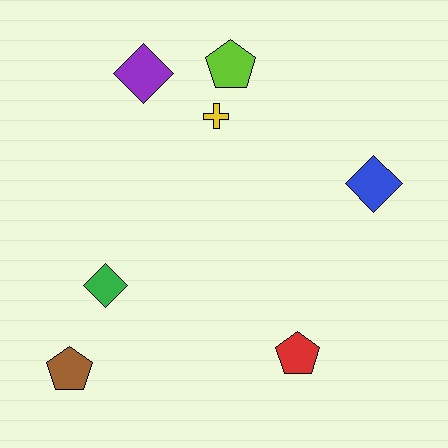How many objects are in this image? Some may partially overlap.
There are 7 objects.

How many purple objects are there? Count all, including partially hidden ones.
There is 1 purple object.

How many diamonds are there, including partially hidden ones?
There are 3 diamonds.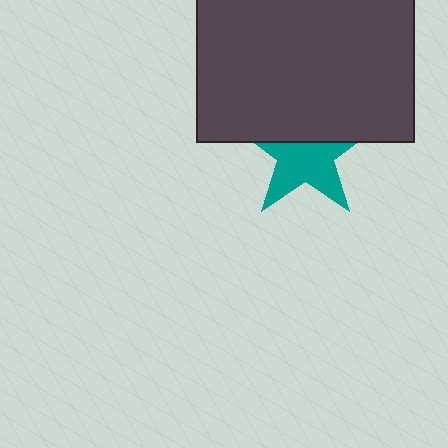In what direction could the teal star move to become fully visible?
The teal star could move down. That would shift it out from behind the dark gray rectangle entirely.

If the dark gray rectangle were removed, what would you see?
You would see the complete teal star.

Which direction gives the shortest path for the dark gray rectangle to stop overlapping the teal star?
Moving up gives the shortest separation.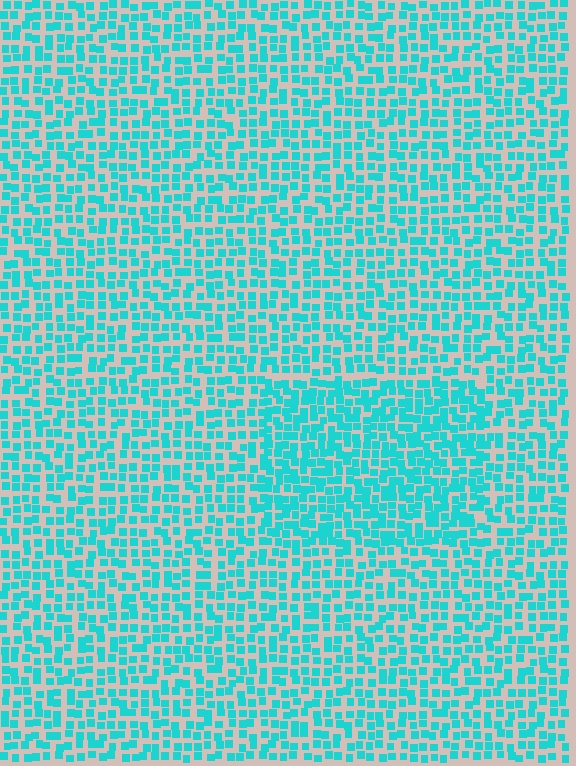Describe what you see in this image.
The image contains small cyan elements arranged at two different densities. A rectangle-shaped region is visible where the elements are more densely packed than the surrounding area.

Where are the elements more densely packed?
The elements are more densely packed inside the rectangle boundary.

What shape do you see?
I see a rectangle.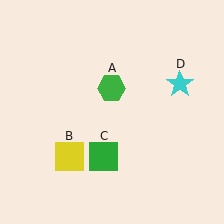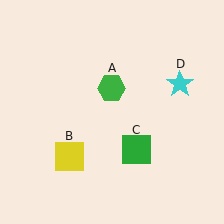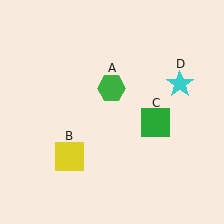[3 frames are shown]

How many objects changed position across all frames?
1 object changed position: green square (object C).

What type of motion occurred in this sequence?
The green square (object C) rotated counterclockwise around the center of the scene.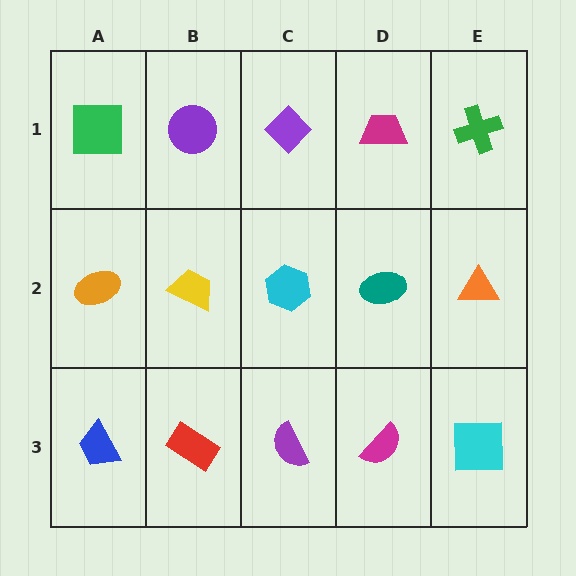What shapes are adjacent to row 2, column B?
A purple circle (row 1, column B), a red rectangle (row 3, column B), an orange ellipse (row 2, column A), a cyan hexagon (row 2, column C).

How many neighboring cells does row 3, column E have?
2.